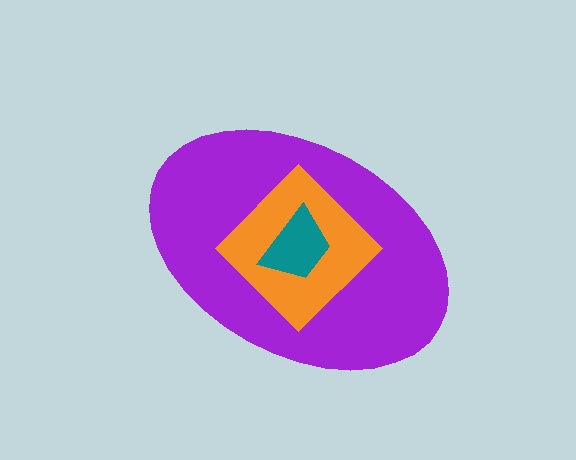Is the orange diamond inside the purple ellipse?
Yes.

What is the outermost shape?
The purple ellipse.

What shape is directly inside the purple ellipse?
The orange diamond.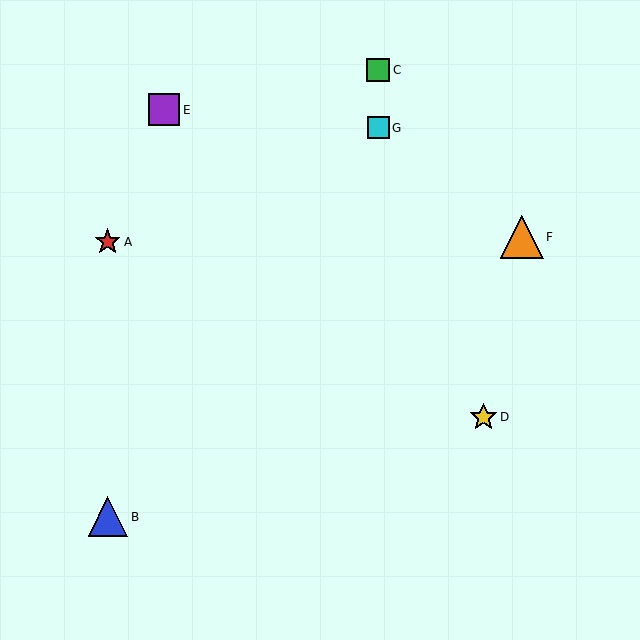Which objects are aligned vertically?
Objects C, G are aligned vertically.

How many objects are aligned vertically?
2 objects (C, G) are aligned vertically.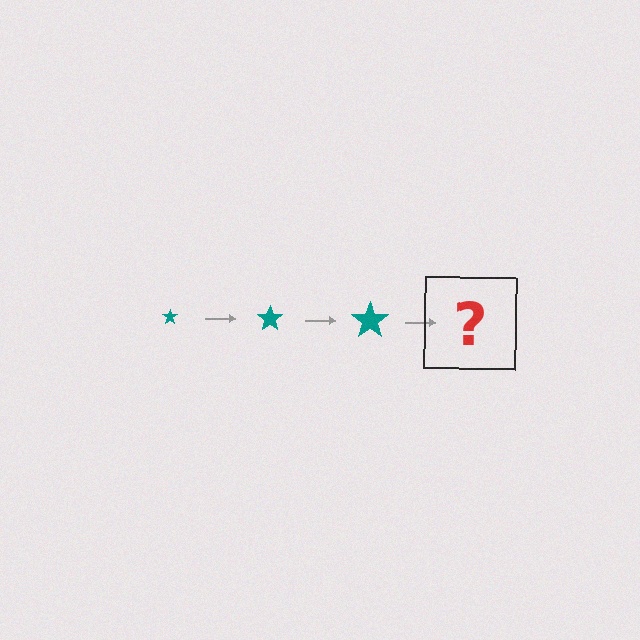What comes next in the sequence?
The next element should be a teal star, larger than the previous one.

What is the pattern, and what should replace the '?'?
The pattern is that the star gets progressively larger each step. The '?' should be a teal star, larger than the previous one.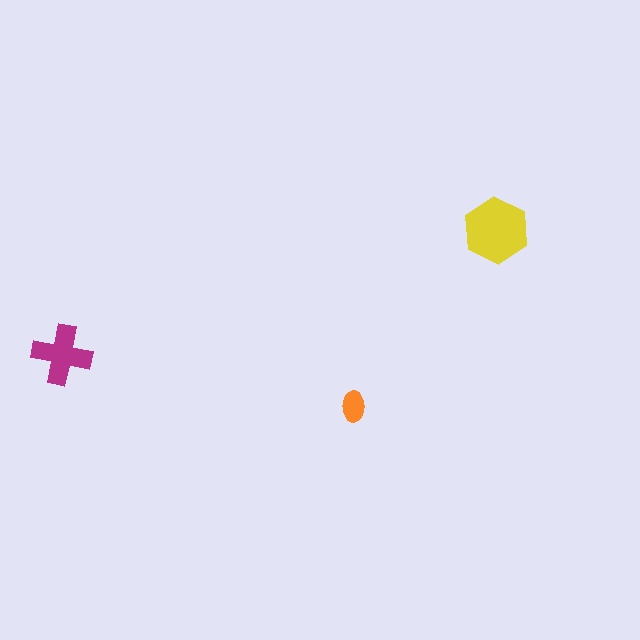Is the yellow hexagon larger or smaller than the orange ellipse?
Larger.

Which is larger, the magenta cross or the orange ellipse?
The magenta cross.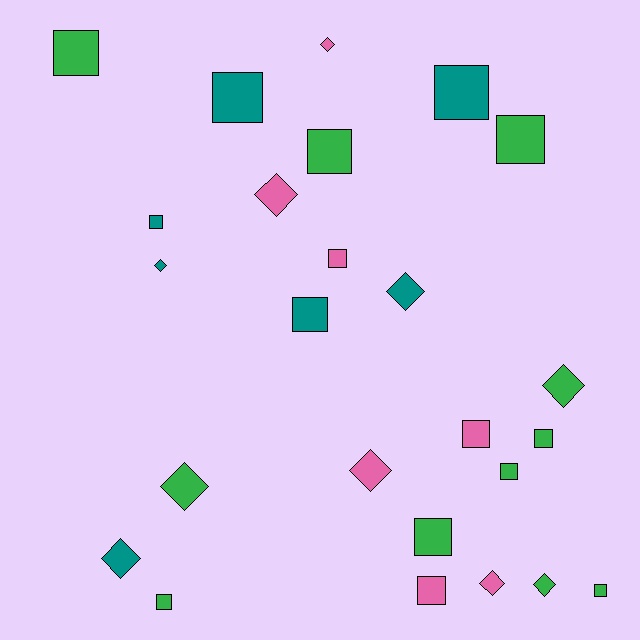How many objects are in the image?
There are 25 objects.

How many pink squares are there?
There are 3 pink squares.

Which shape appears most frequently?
Square, with 15 objects.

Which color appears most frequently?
Green, with 11 objects.